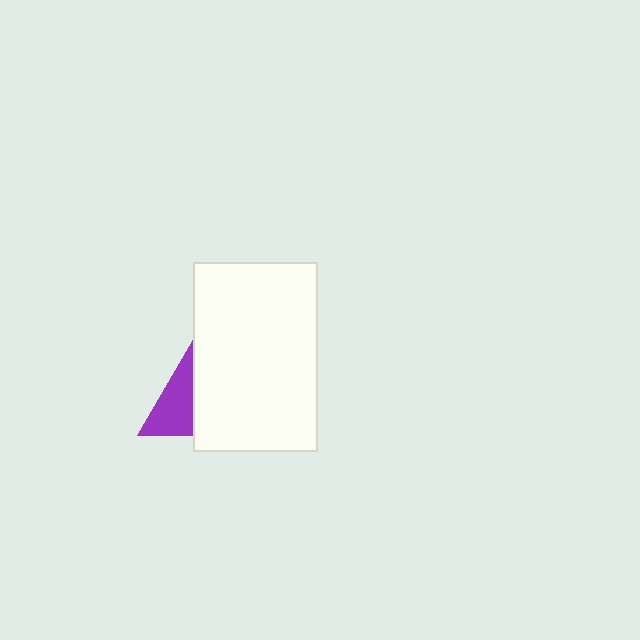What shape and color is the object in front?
The object in front is a white rectangle.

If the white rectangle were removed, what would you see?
You would see the complete purple triangle.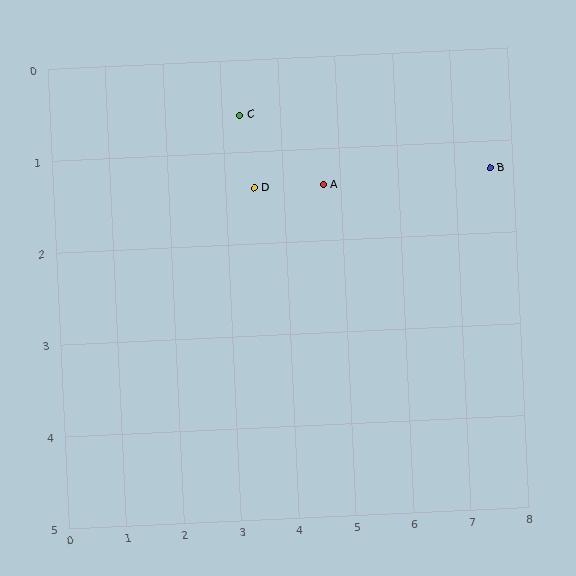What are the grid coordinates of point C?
Point C is at approximately (3.3, 0.6).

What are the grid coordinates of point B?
Point B is at approximately (7.6, 1.3).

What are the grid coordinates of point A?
Point A is at approximately (4.7, 1.4).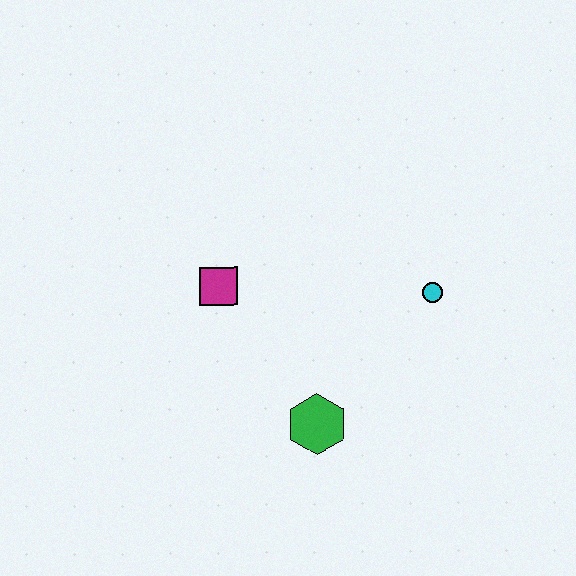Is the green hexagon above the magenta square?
No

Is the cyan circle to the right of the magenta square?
Yes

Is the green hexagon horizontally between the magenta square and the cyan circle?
Yes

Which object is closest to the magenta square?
The green hexagon is closest to the magenta square.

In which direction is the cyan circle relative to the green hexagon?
The cyan circle is above the green hexagon.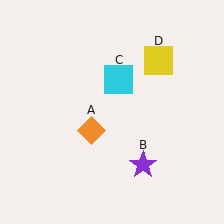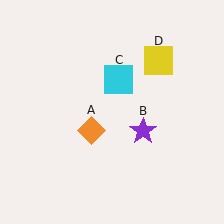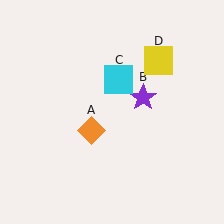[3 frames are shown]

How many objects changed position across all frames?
1 object changed position: purple star (object B).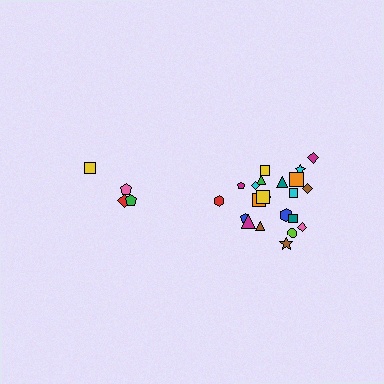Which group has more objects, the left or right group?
The right group.